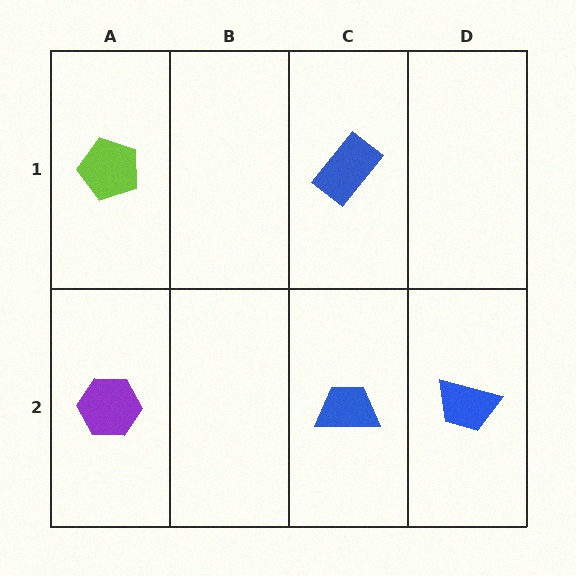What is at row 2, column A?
A purple hexagon.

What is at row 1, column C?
A blue rectangle.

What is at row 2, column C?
A blue trapezoid.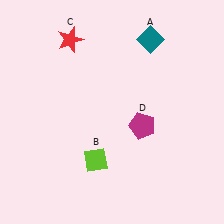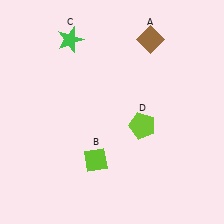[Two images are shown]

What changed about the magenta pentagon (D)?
In Image 1, D is magenta. In Image 2, it changed to lime.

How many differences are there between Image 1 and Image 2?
There are 3 differences between the two images.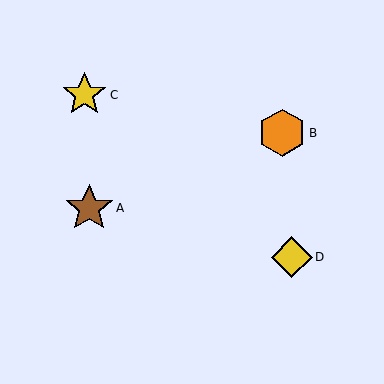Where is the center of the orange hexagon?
The center of the orange hexagon is at (282, 133).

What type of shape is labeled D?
Shape D is a yellow diamond.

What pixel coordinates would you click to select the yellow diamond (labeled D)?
Click at (292, 257) to select the yellow diamond D.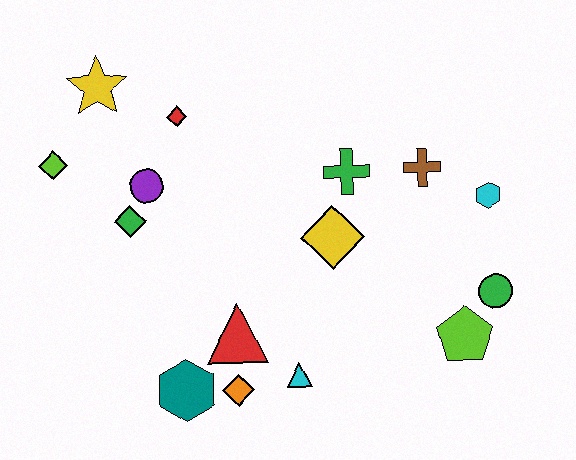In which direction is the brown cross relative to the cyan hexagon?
The brown cross is to the left of the cyan hexagon.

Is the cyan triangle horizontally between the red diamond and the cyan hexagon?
Yes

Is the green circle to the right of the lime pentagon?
Yes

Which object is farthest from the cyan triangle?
The yellow star is farthest from the cyan triangle.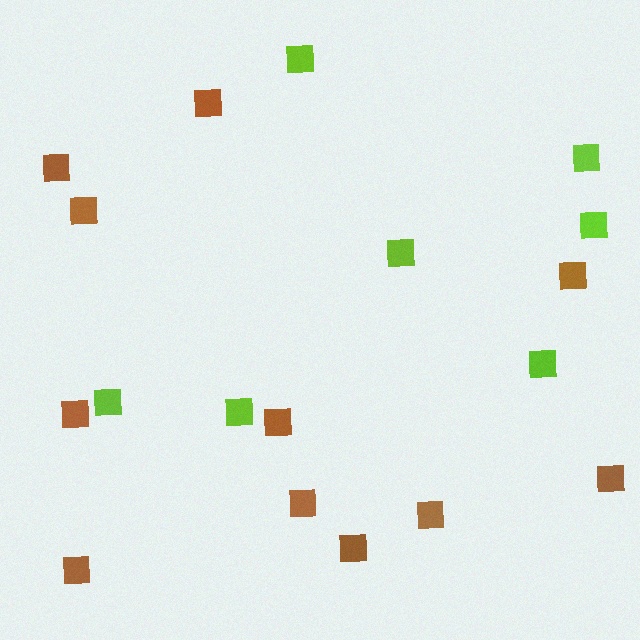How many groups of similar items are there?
There are 2 groups: one group of brown squares (11) and one group of lime squares (7).